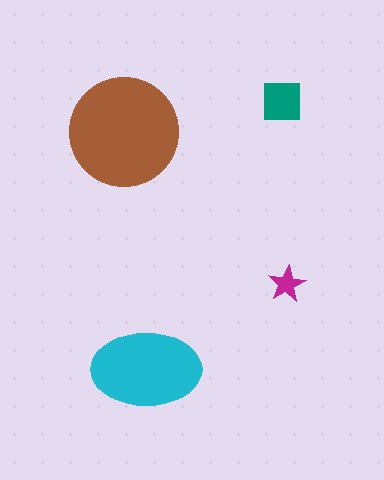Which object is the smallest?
The magenta star.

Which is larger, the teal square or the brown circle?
The brown circle.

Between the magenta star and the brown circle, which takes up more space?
The brown circle.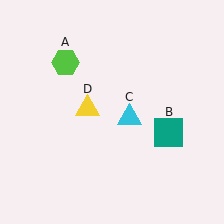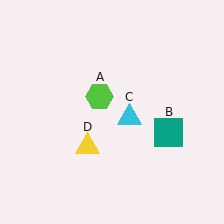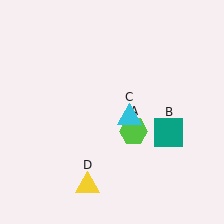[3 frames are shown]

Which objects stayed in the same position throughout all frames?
Teal square (object B) and cyan triangle (object C) remained stationary.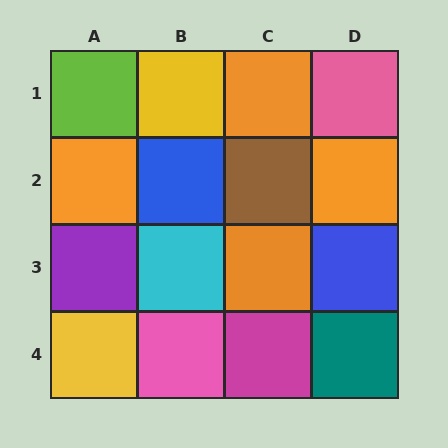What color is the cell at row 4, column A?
Yellow.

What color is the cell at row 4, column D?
Teal.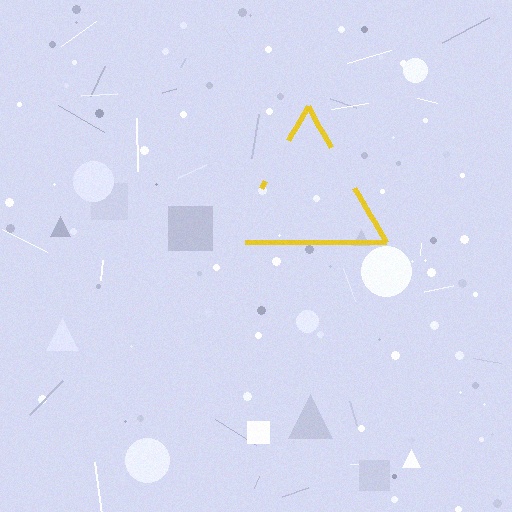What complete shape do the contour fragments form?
The contour fragments form a triangle.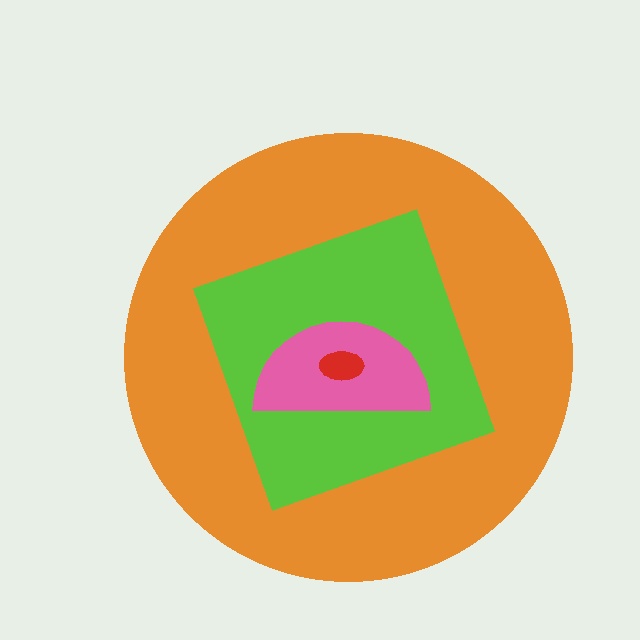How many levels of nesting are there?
4.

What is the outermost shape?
The orange circle.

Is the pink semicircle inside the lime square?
Yes.